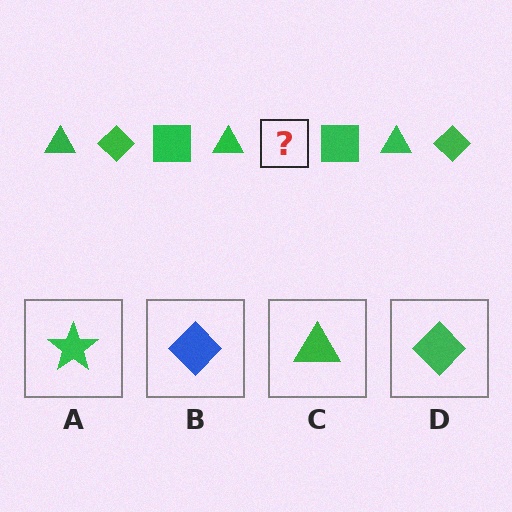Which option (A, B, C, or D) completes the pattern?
D.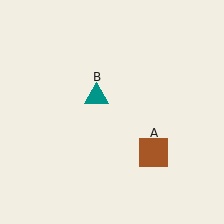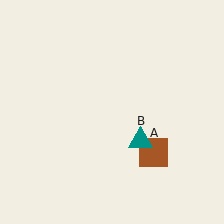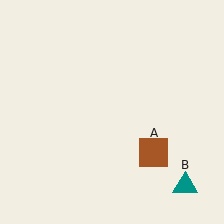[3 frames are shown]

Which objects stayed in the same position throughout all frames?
Brown square (object A) remained stationary.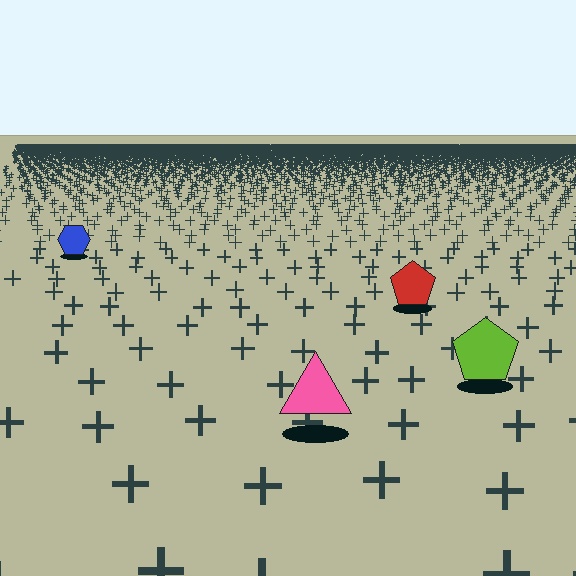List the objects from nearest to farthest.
From nearest to farthest: the pink triangle, the lime pentagon, the red pentagon, the blue hexagon.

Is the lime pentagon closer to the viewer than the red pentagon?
Yes. The lime pentagon is closer — you can tell from the texture gradient: the ground texture is coarser near it.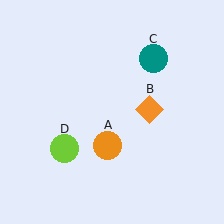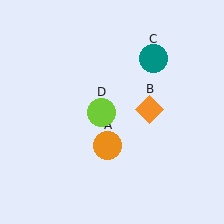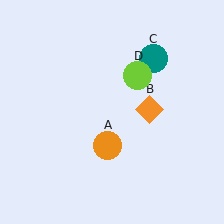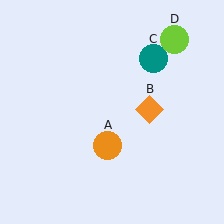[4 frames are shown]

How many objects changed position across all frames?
1 object changed position: lime circle (object D).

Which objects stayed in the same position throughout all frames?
Orange circle (object A) and orange diamond (object B) and teal circle (object C) remained stationary.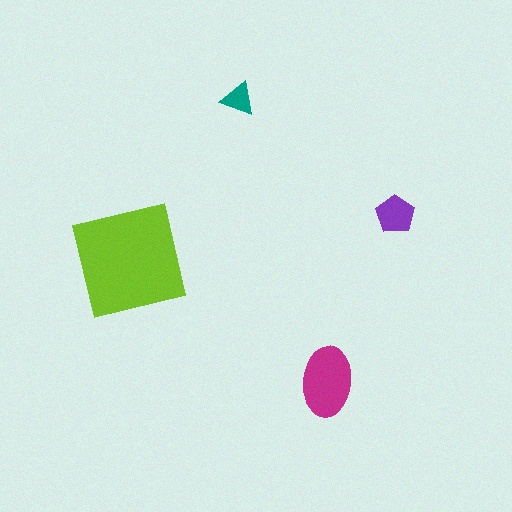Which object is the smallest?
The teal triangle.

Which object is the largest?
The lime square.